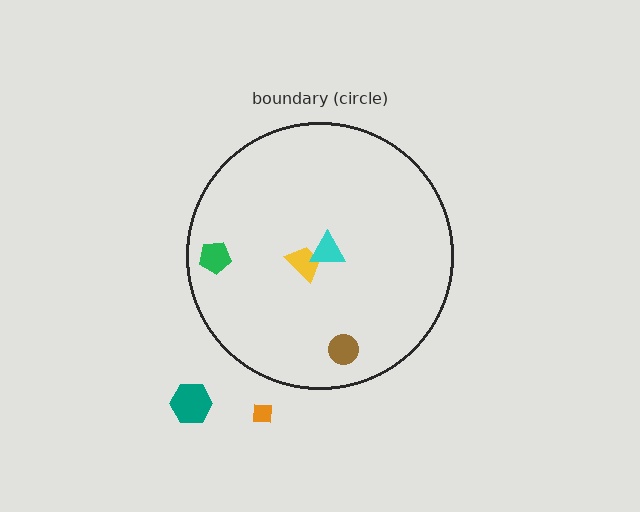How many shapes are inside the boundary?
4 inside, 2 outside.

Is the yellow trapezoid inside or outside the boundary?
Inside.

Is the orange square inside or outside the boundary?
Outside.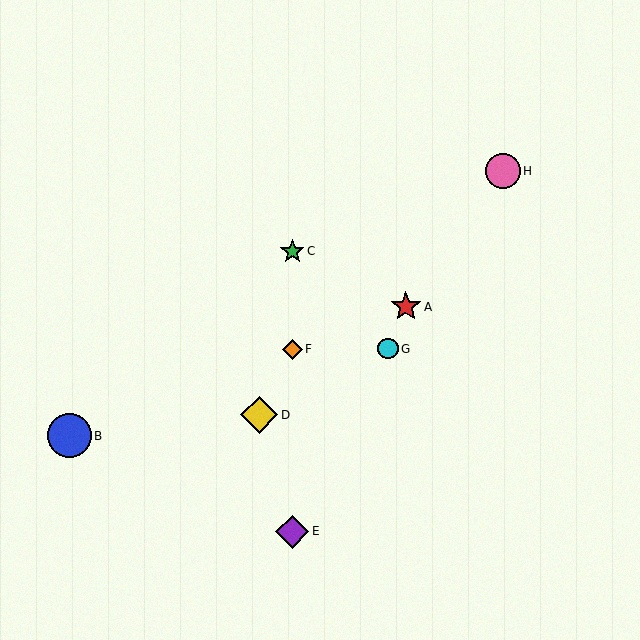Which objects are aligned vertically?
Objects C, E, F are aligned vertically.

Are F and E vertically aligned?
Yes, both are at x≈292.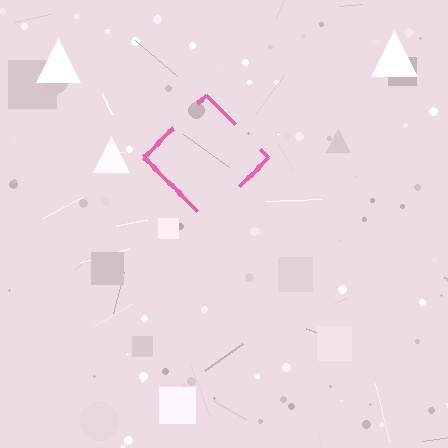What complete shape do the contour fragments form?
The contour fragments form a diamond.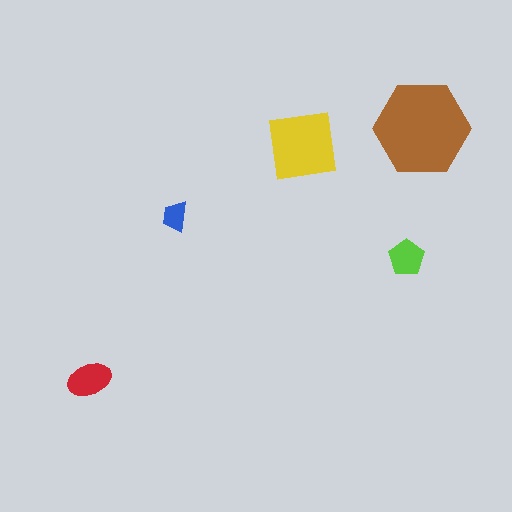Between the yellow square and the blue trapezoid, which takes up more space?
The yellow square.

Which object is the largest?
The brown hexagon.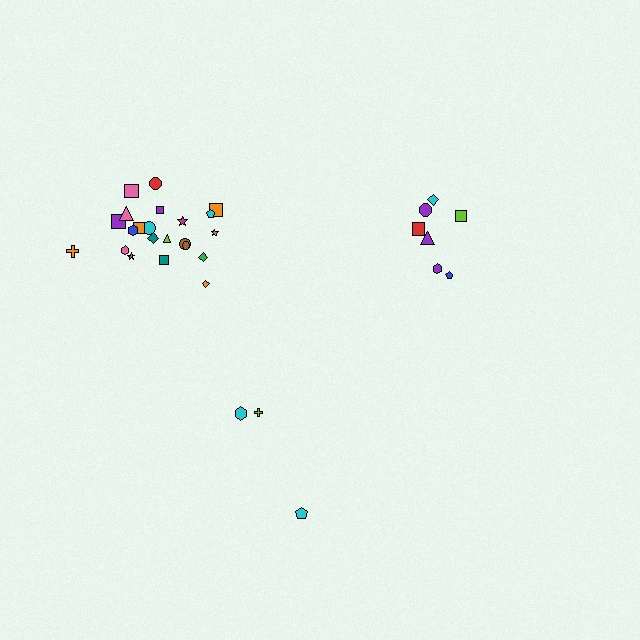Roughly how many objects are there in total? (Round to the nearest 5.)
Roughly 30 objects in total.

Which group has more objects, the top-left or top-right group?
The top-left group.